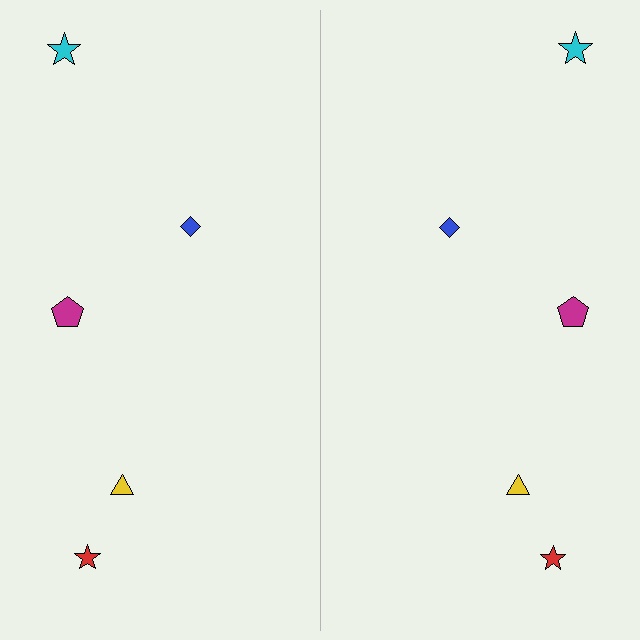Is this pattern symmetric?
Yes, this pattern has bilateral (reflection) symmetry.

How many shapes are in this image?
There are 10 shapes in this image.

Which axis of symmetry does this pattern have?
The pattern has a vertical axis of symmetry running through the center of the image.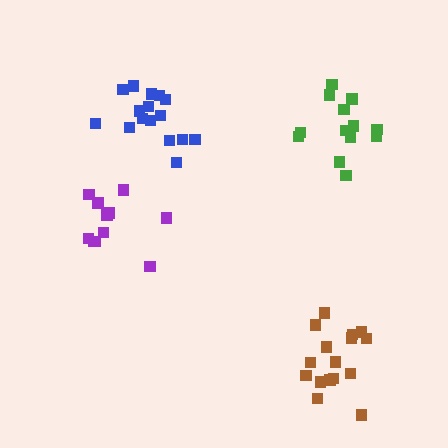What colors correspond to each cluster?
The clusters are colored: green, blue, brown, purple.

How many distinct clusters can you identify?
There are 4 distinct clusters.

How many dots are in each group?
Group 1: 13 dots, Group 2: 16 dots, Group 3: 17 dots, Group 4: 11 dots (57 total).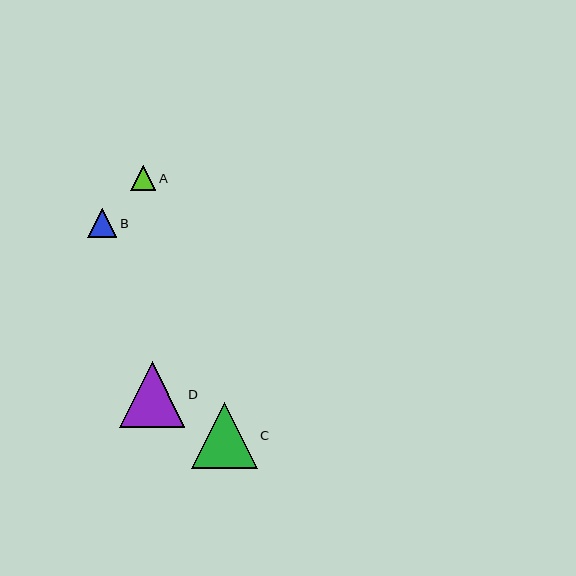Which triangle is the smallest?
Triangle A is the smallest with a size of approximately 25 pixels.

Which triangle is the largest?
Triangle D is the largest with a size of approximately 66 pixels.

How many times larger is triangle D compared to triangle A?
Triangle D is approximately 2.6 times the size of triangle A.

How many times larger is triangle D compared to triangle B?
Triangle D is approximately 2.2 times the size of triangle B.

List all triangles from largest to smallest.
From largest to smallest: D, C, B, A.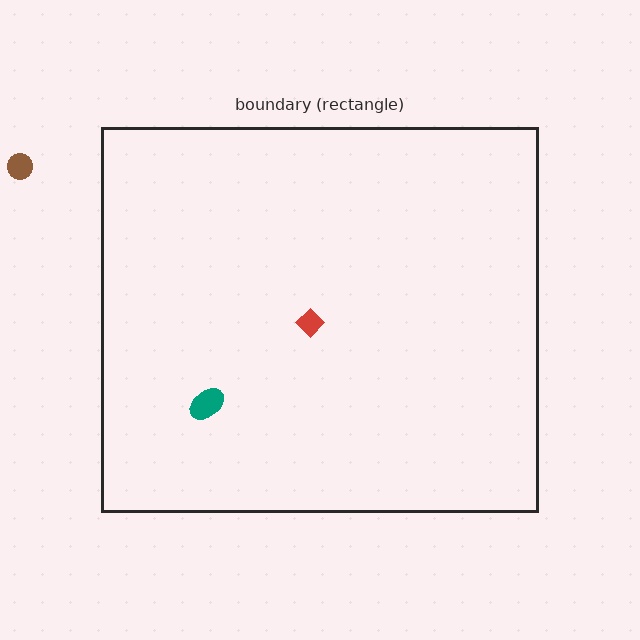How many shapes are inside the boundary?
2 inside, 1 outside.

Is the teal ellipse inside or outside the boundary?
Inside.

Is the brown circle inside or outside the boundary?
Outside.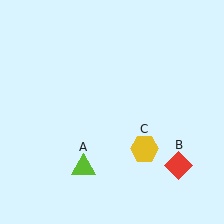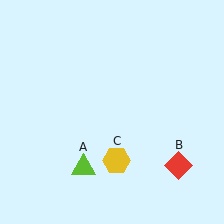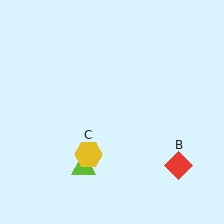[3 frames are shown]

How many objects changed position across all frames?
1 object changed position: yellow hexagon (object C).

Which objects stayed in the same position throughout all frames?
Lime triangle (object A) and red diamond (object B) remained stationary.